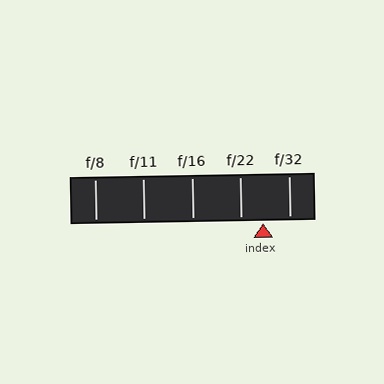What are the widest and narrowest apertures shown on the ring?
The widest aperture shown is f/8 and the narrowest is f/32.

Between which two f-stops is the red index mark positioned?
The index mark is between f/22 and f/32.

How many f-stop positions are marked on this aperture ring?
There are 5 f-stop positions marked.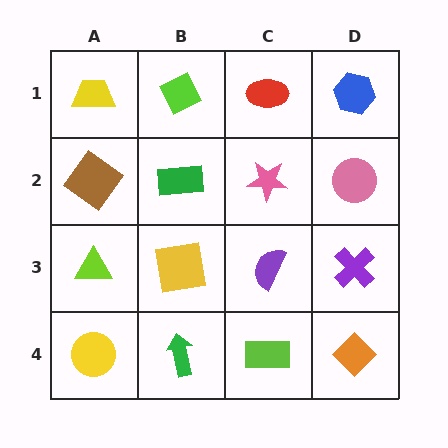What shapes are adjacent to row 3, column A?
A brown diamond (row 2, column A), a yellow circle (row 4, column A), a yellow square (row 3, column B).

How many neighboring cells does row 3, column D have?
3.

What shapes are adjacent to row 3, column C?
A pink star (row 2, column C), a lime rectangle (row 4, column C), a yellow square (row 3, column B), a purple cross (row 3, column D).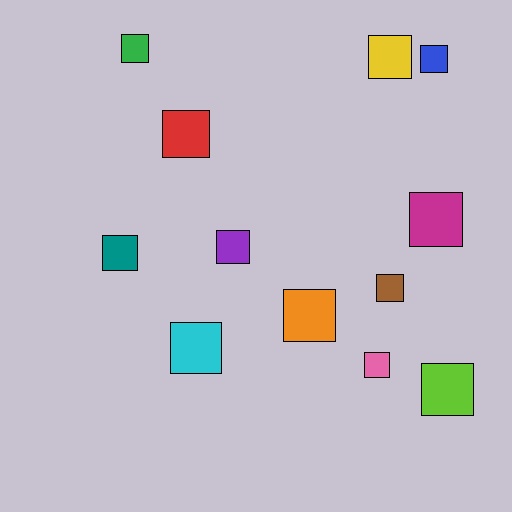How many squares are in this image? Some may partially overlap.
There are 12 squares.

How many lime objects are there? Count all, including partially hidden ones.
There is 1 lime object.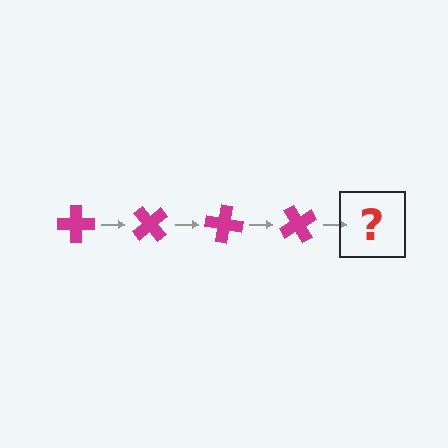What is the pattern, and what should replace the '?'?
The pattern is that the cross rotates 50 degrees each step. The '?' should be a magenta cross rotated 200 degrees.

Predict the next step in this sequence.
The next step is a magenta cross rotated 200 degrees.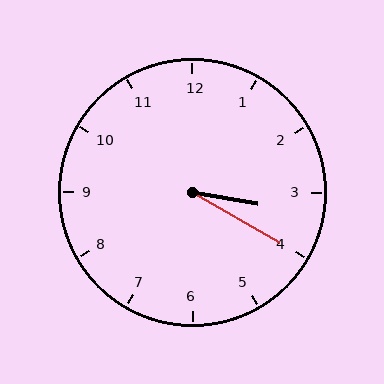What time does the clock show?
3:20.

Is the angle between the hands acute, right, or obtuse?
It is acute.